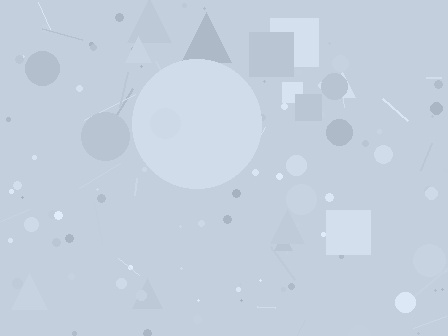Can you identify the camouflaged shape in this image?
The camouflaged shape is a circle.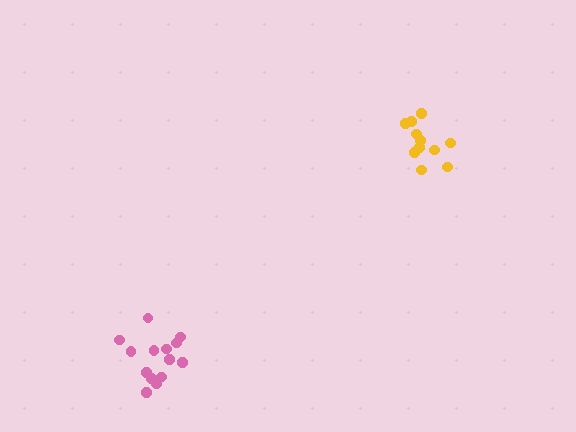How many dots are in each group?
Group 1: 14 dots, Group 2: 11 dots (25 total).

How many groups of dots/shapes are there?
There are 2 groups.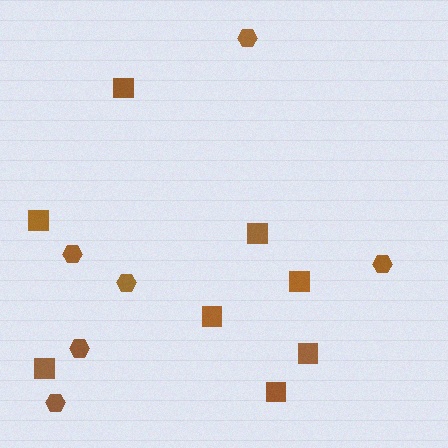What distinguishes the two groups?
There are 2 groups: one group of squares (8) and one group of hexagons (6).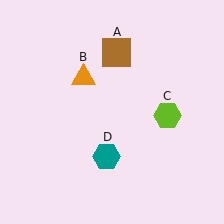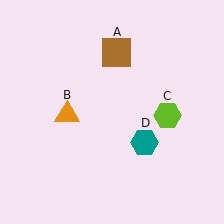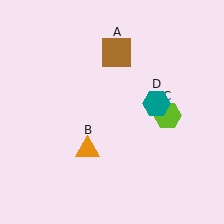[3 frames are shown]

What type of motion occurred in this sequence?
The orange triangle (object B), teal hexagon (object D) rotated counterclockwise around the center of the scene.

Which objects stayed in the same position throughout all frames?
Brown square (object A) and lime hexagon (object C) remained stationary.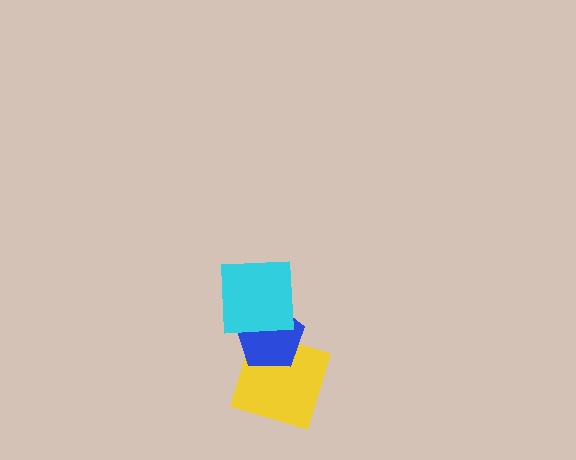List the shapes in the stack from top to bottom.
From top to bottom: the cyan square, the blue pentagon, the yellow square.